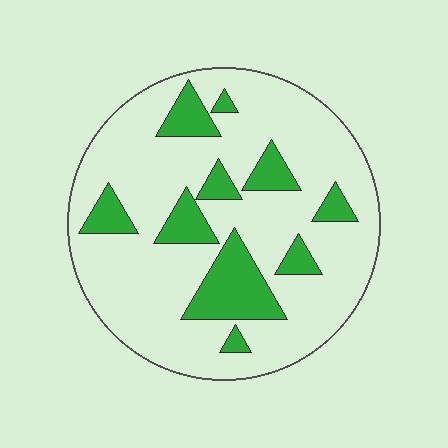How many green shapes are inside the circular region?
10.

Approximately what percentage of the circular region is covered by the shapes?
Approximately 20%.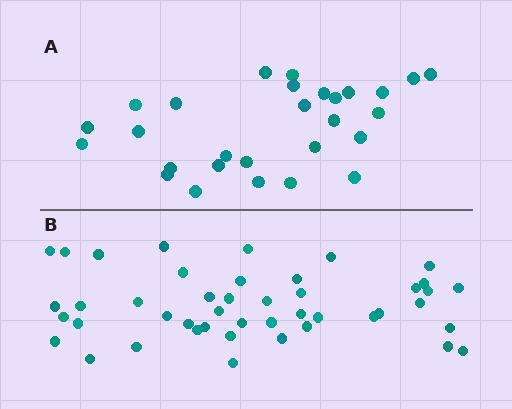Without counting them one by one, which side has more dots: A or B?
Region B (the bottom region) has more dots.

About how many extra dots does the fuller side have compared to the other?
Region B has approximately 15 more dots than region A.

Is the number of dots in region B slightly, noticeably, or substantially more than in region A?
Region B has substantially more. The ratio is roughly 1.6 to 1.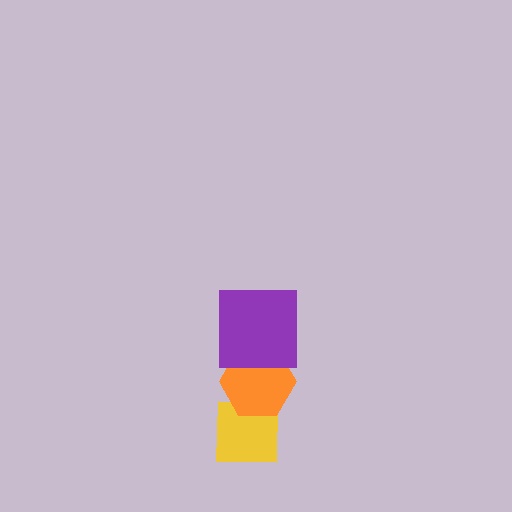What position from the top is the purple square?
The purple square is 1st from the top.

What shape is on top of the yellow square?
The orange hexagon is on top of the yellow square.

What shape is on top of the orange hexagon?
The purple square is on top of the orange hexagon.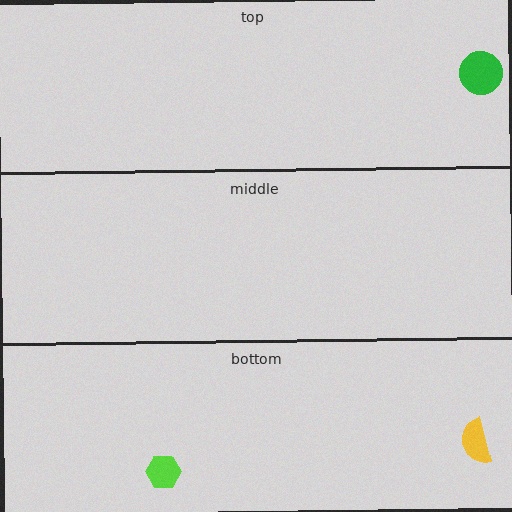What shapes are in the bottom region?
The lime hexagon, the yellow semicircle.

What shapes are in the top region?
The green circle.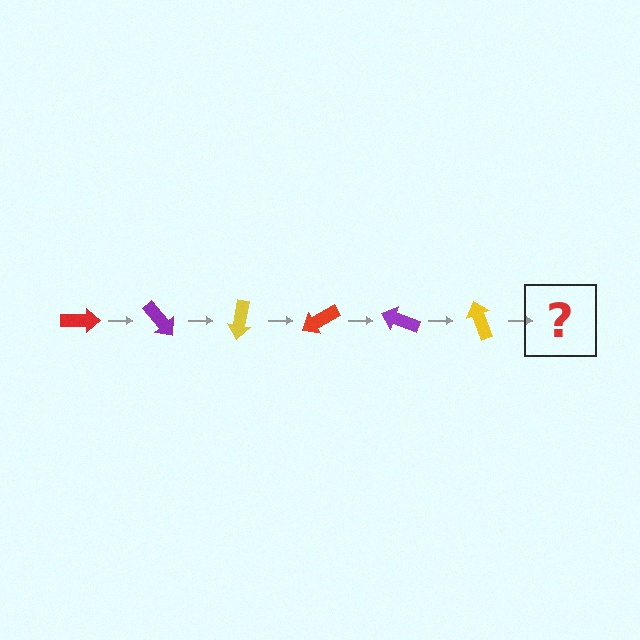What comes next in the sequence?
The next element should be a red arrow, rotated 300 degrees from the start.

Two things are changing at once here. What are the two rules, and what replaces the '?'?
The two rules are that it rotates 50 degrees each step and the color cycles through red, purple, and yellow. The '?' should be a red arrow, rotated 300 degrees from the start.